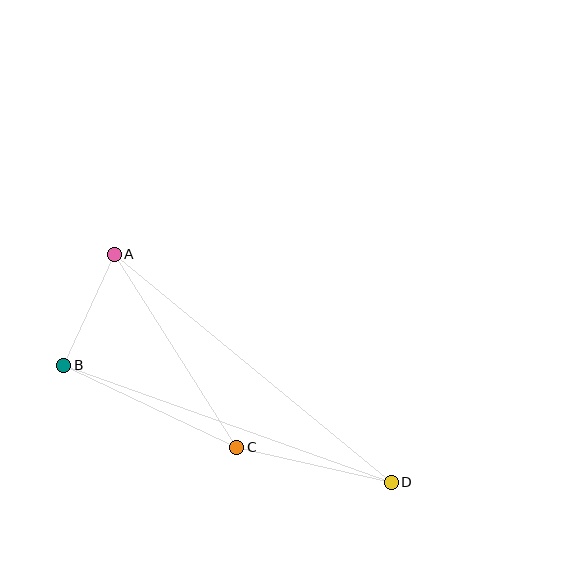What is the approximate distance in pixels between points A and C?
The distance between A and C is approximately 228 pixels.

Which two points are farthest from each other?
Points A and D are farthest from each other.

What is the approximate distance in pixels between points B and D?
The distance between B and D is approximately 348 pixels.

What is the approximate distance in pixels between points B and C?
The distance between B and C is approximately 191 pixels.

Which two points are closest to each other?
Points A and B are closest to each other.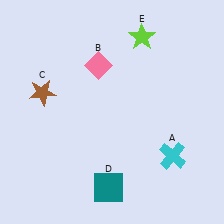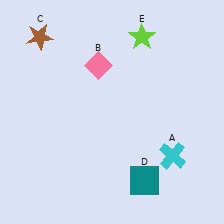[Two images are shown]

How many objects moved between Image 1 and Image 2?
2 objects moved between the two images.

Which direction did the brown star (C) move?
The brown star (C) moved up.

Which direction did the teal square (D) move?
The teal square (D) moved right.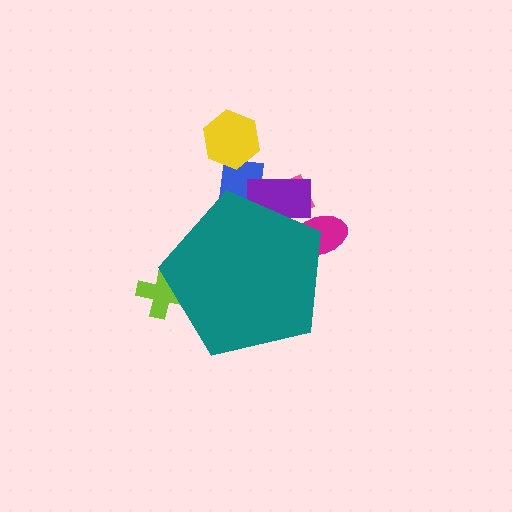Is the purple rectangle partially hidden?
Yes, the purple rectangle is partially hidden behind the teal pentagon.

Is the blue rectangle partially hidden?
Yes, the blue rectangle is partially hidden behind the teal pentagon.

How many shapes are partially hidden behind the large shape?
5 shapes are partially hidden.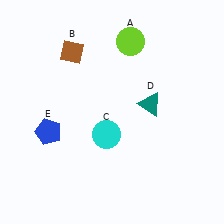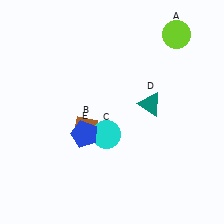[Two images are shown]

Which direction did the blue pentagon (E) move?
The blue pentagon (E) moved right.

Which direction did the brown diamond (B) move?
The brown diamond (B) moved down.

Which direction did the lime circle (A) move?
The lime circle (A) moved right.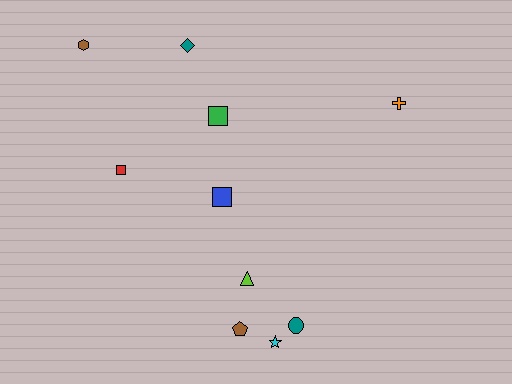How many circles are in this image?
There is 1 circle.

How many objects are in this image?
There are 10 objects.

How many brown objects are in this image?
There are 2 brown objects.